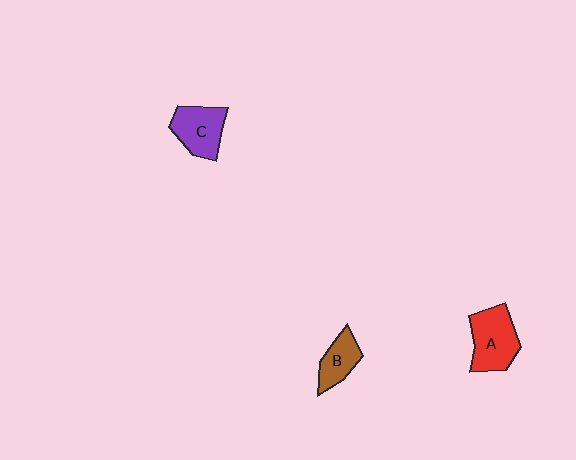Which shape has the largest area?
Shape A (red).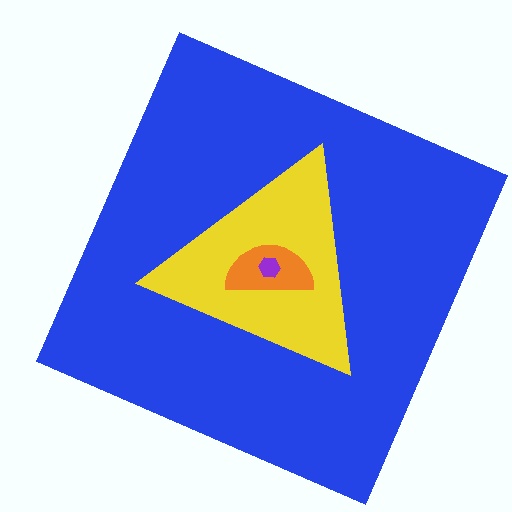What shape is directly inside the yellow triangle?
The orange semicircle.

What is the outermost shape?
The blue square.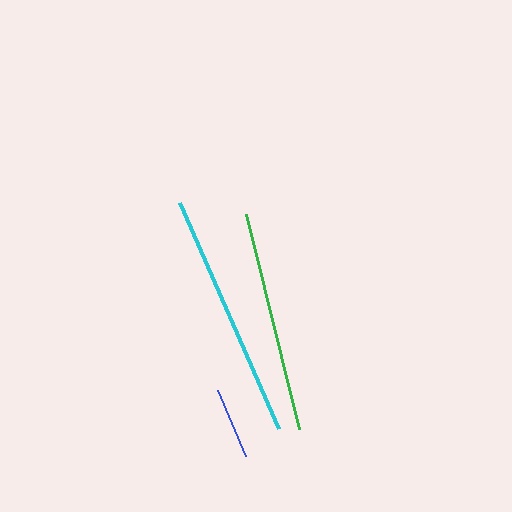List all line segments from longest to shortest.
From longest to shortest: cyan, green, blue.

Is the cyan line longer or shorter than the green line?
The cyan line is longer than the green line.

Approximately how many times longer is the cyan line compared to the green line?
The cyan line is approximately 1.1 times the length of the green line.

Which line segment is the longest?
The cyan line is the longest at approximately 246 pixels.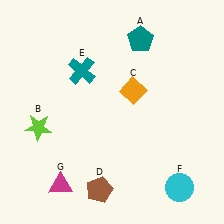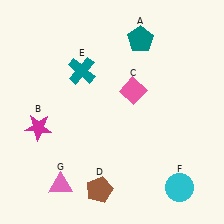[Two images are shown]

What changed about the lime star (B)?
In Image 1, B is lime. In Image 2, it changed to magenta.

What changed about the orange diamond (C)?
In Image 1, C is orange. In Image 2, it changed to pink.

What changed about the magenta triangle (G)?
In Image 1, G is magenta. In Image 2, it changed to pink.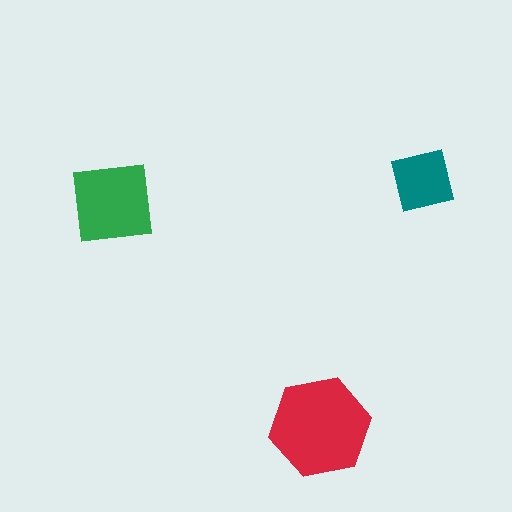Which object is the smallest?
The teal square.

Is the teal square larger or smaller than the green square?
Smaller.